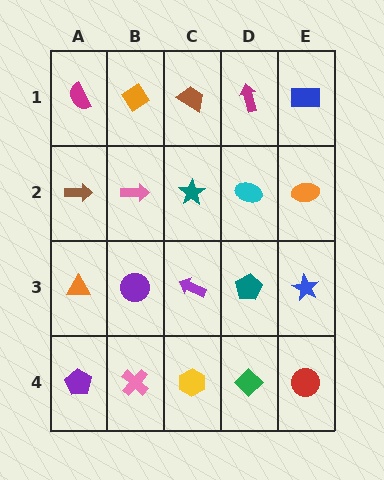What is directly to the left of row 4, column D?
A yellow hexagon.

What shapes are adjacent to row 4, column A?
An orange triangle (row 3, column A), a pink cross (row 4, column B).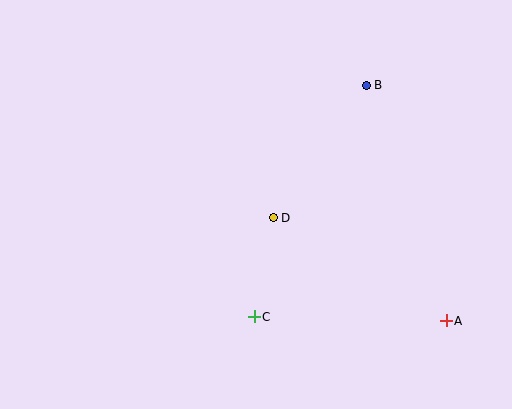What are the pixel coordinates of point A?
Point A is at (446, 321).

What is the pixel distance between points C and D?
The distance between C and D is 101 pixels.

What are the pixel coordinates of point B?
Point B is at (366, 85).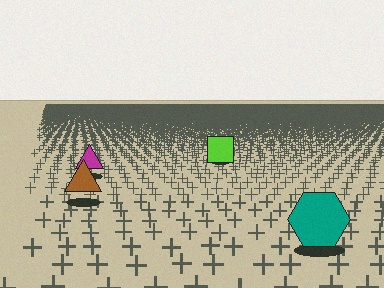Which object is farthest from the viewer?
The lime square is farthest from the viewer. It appears smaller and the ground texture around it is denser.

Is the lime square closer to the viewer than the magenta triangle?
No. The magenta triangle is closer — you can tell from the texture gradient: the ground texture is coarser near it.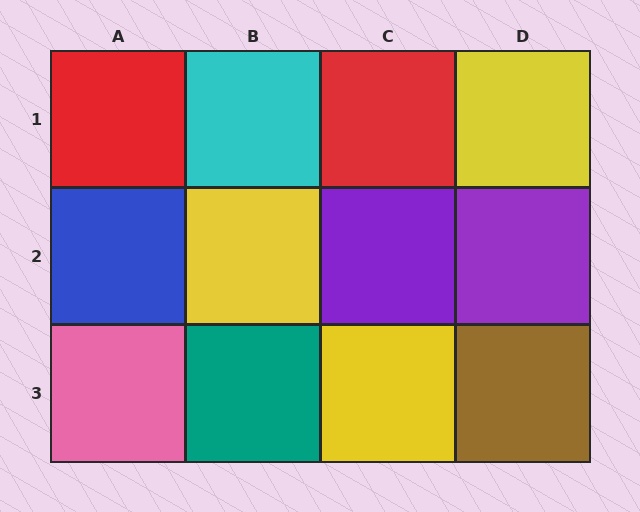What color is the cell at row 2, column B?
Yellow.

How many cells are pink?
1 cell is pink.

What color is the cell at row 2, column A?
Blue.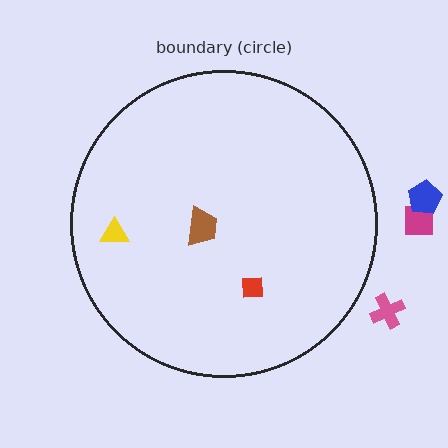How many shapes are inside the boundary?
3 inside, 3 outside.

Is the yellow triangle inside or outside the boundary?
Inside.